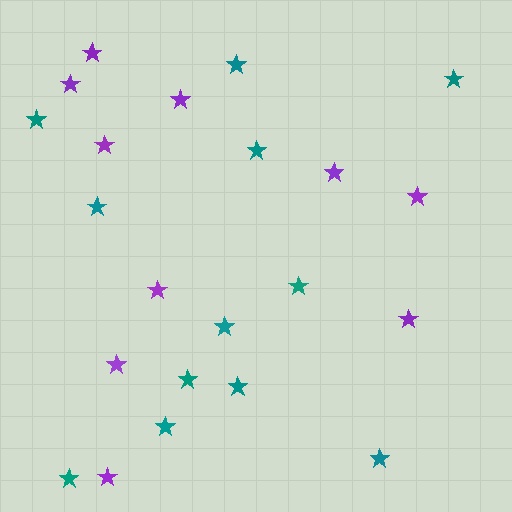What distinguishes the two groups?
There are 2 groups: one group of purple stars (10) and one group of teal stars (12).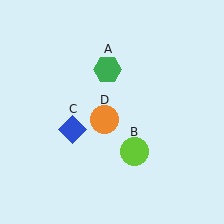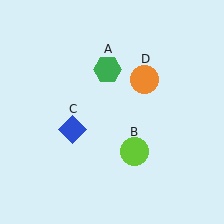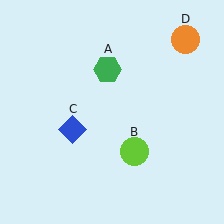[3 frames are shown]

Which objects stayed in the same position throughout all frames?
Green hexagon (object A) and lime circle (object B) and blue diamond (object C) remained stationary.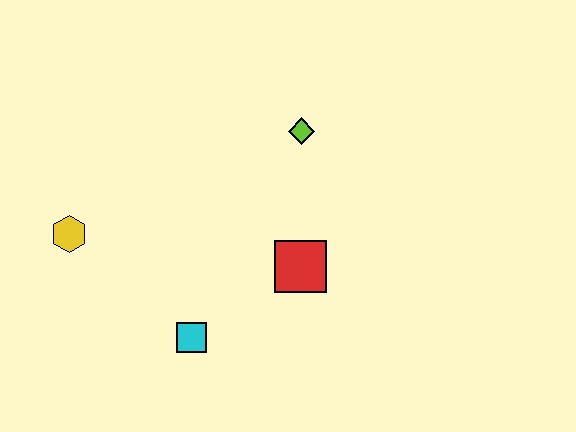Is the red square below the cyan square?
No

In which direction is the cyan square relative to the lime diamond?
The cyan square is below the lime diamond.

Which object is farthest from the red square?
The yellow hexagon is farthest from the red square.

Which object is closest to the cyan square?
The red square is closest to the cyan square.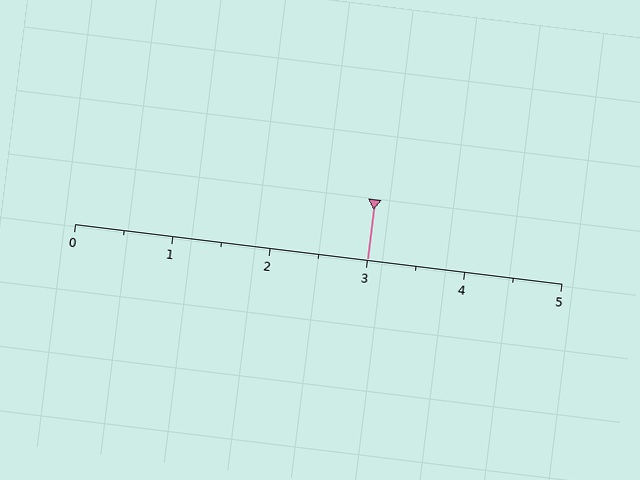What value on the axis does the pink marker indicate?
The marker indicates approximately 3.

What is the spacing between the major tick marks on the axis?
The major ticks are spaced 1 apart.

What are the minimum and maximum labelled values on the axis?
The axis runs from 0 to 5.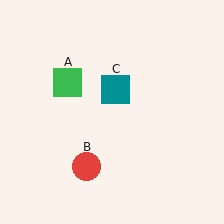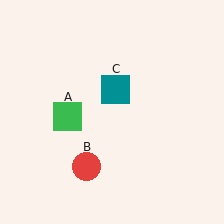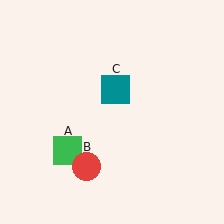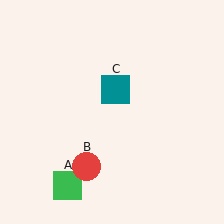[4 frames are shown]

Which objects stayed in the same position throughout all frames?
Red circle (object B) and teal square (object C) remained stationary.